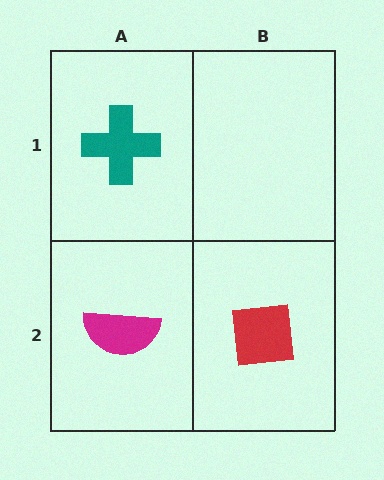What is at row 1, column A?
A teal cross.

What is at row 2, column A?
A magenta semicircle.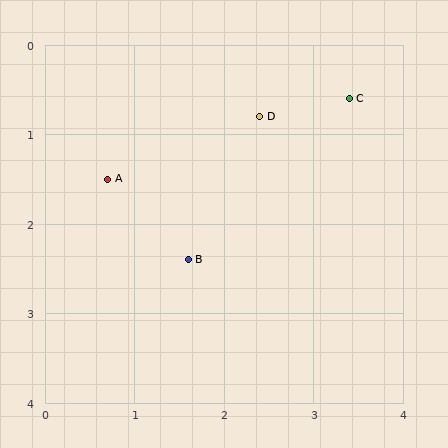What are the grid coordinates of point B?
Point B is at approximately (1.6, 2.4).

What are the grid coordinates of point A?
Point A is at approximately (0.7, 1.5).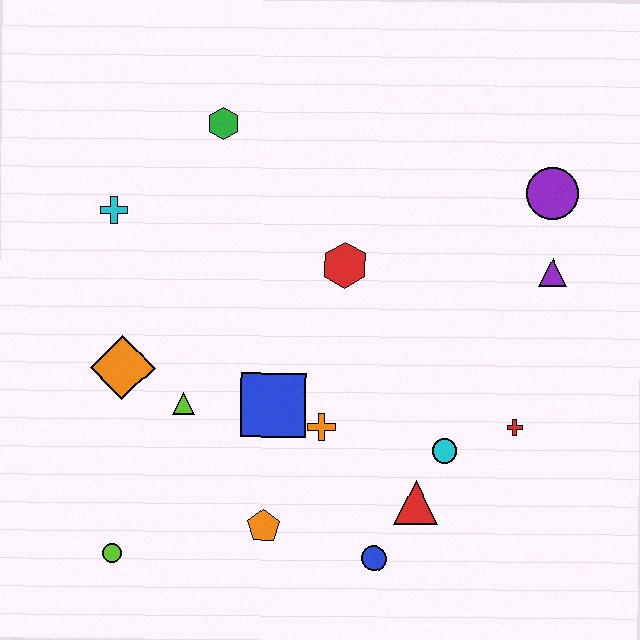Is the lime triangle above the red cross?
Yes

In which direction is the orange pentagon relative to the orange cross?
The orange pentagon is below the orange cross.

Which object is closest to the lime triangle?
The orange diamond is closest to the lime triangle.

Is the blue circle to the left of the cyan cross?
No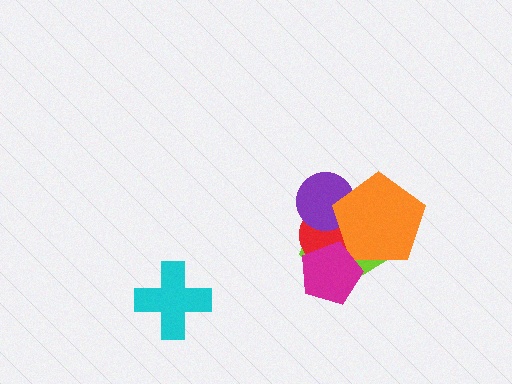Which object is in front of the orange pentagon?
The magenta pentagon is in front of the orange pentagon.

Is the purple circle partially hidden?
Yes, it is partially covered by another shape.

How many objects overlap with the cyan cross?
0 objects overlap with the cyan cross.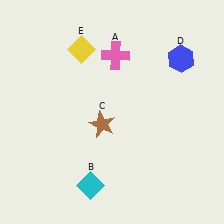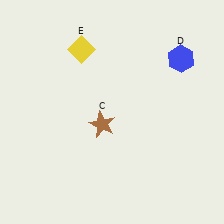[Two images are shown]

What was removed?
The pink cross (A), the cyan diamond (B) were removed in Image 2.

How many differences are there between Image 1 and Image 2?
There are 2 differences between the two images.